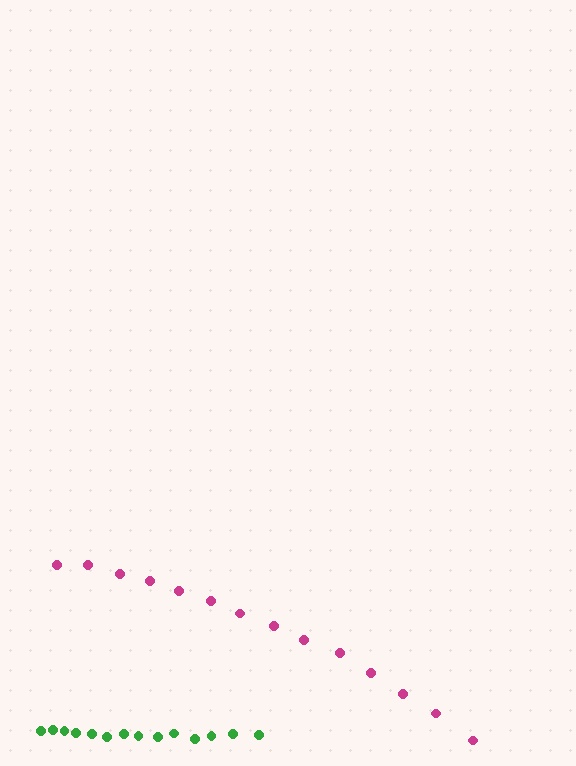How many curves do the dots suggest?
There are 2 distinct paths.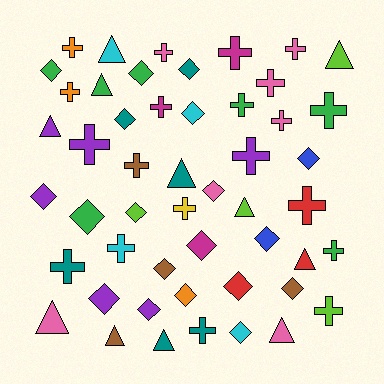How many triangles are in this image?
There are 11 triangles.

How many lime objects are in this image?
There are 4 lime objects.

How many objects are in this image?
There are 50 objects.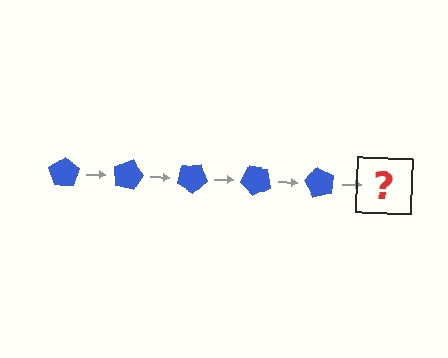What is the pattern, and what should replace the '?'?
The pattern is that the pentagon rotates 15 degrees each step. The '?' should be a blue pentagon rotated 75 degrees.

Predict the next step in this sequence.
The next step is a blue pentagon rotated 75 degrees.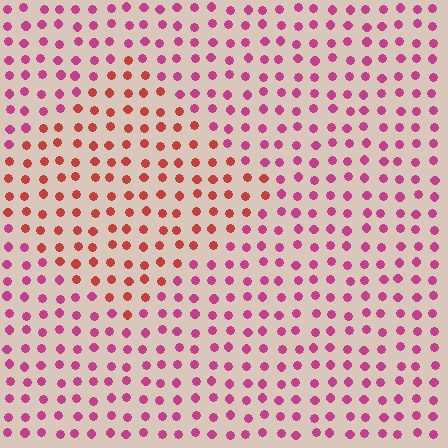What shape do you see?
I see a diamond.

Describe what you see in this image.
The image is filled with small magenta elements in a uniform arrangement. A diamond-shaped region is visible where the elements are tinted to a slightly different hue, forming a subtle color boundary.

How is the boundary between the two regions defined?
The boundary is defined purely by a slight shift in hue (about 36 degrees). Spacing, size, and orientation are identical on both sides.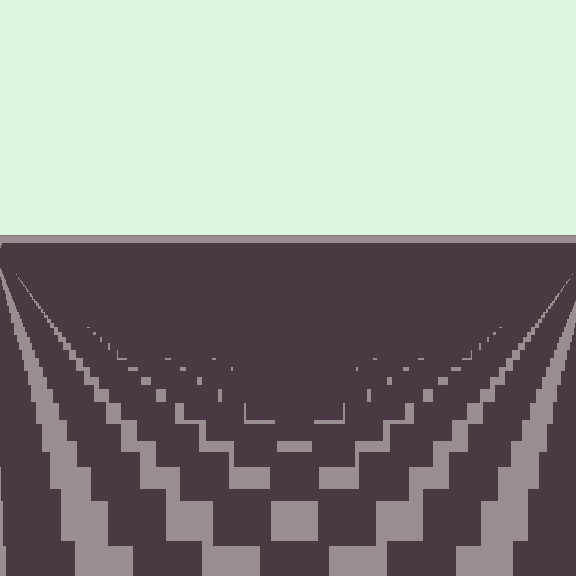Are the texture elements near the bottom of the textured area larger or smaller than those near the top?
Larger. Near the bottom, elements are closer to the viewer and appear at a bigger on-screen size.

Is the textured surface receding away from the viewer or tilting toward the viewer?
The surface is receding away from the viewer. Texture elements get smaller and denser toward the top.